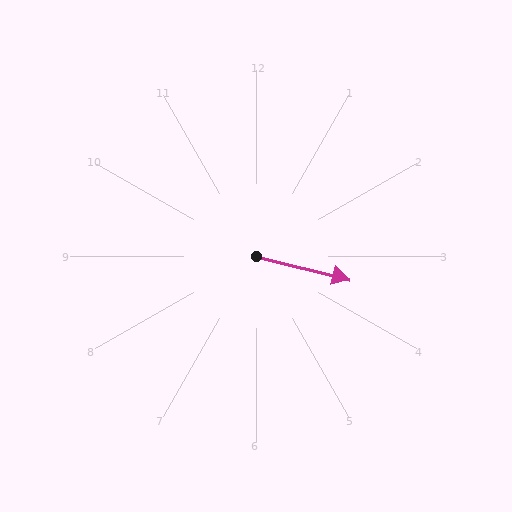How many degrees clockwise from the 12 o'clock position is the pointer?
Approximately 104 degrees.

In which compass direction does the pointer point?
East.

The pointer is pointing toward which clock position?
Roughly 3 o'clock.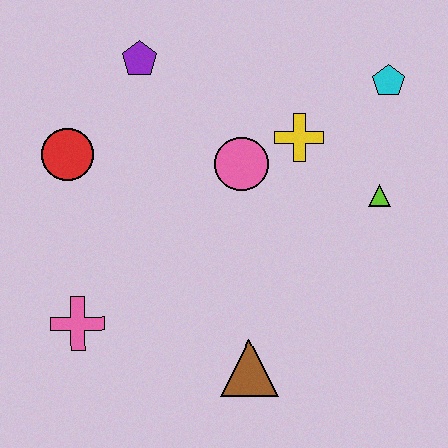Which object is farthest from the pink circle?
The pink cross is farthest from the pink circle.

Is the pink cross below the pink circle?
Yes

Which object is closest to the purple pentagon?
The red circle is closest to the purple pentagon.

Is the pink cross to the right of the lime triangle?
No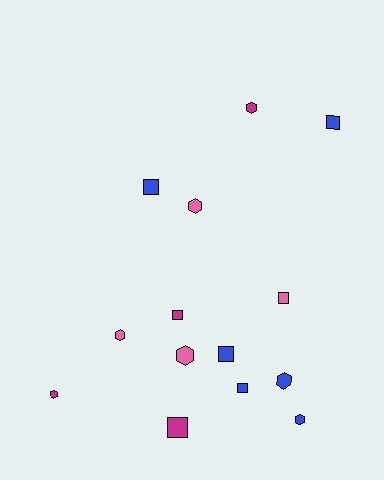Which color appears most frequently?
Blue, with 6 objects.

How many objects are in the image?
There are 14 objects.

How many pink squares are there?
There is 1 pink square.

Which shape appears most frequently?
Hexagon, with 7 objects.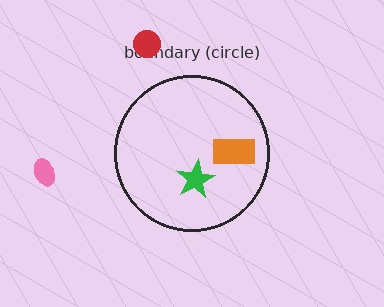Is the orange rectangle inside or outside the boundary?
Inside.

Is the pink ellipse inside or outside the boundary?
Outside.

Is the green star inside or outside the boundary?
Inside.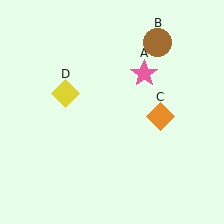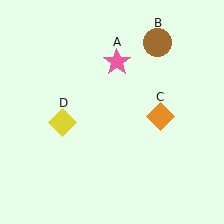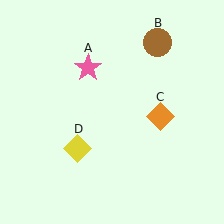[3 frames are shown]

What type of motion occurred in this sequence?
The pink star (object A), yellow diamond (object D) rotated counterclockwise around the center of the scene.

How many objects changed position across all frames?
2 objects changed position: pink star (object A), yellow diamond (object D).